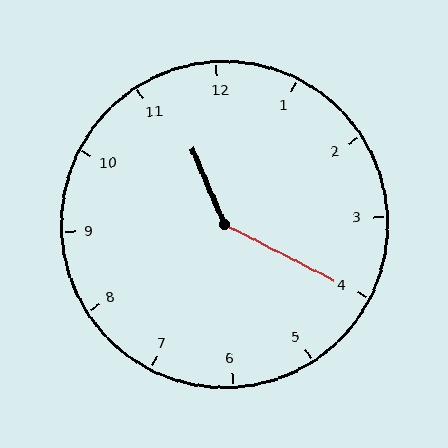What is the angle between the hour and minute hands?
Approximately 140 degrees.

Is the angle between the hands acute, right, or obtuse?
It is obtuse.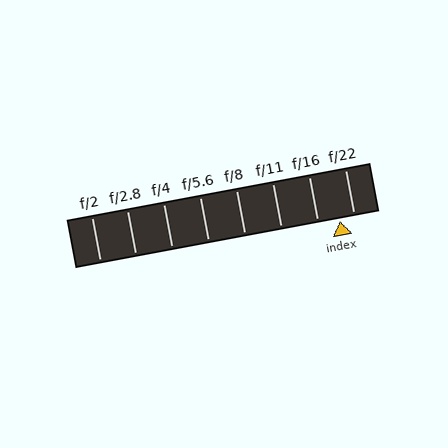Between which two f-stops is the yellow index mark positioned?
The index mark is between f/16 and f/22.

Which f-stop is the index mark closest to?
The index mark is closest to f/22.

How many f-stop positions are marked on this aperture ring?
There are 8 f-stop positions marked.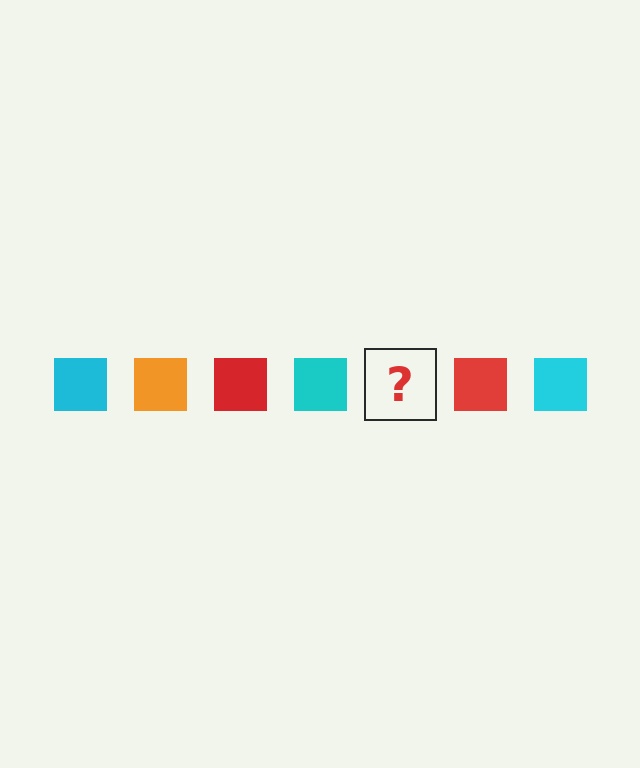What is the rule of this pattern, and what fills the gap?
The rule is that the pattern cycles through cyan, orange, red squares. The gap should be filled with an orange square.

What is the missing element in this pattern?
The missing element is an orange square.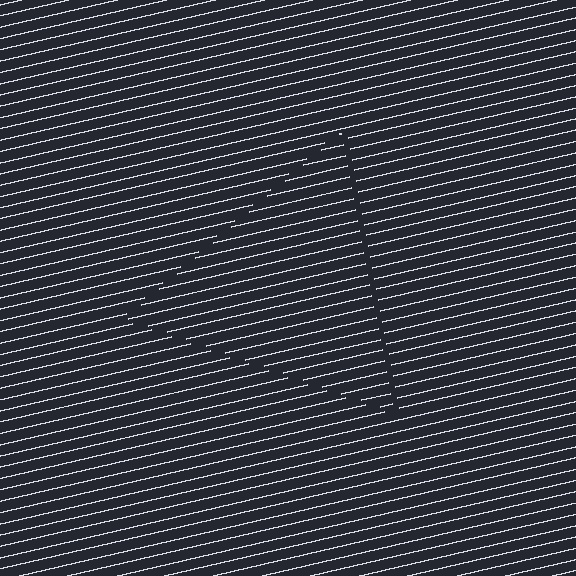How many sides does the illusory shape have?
3 sides — the line-ends trace a triangle.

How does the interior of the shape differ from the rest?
The interior of the shape contains the same grating, shifted by half a period — the contour is defined by the phase discontinuity where line-ends from the inner and outer gratings abut.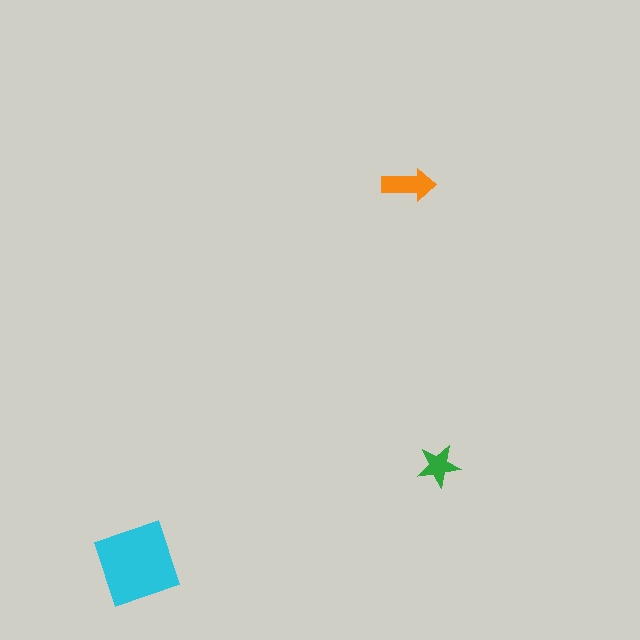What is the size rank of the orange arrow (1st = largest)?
2nd.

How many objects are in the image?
There are 3 objects in the image.